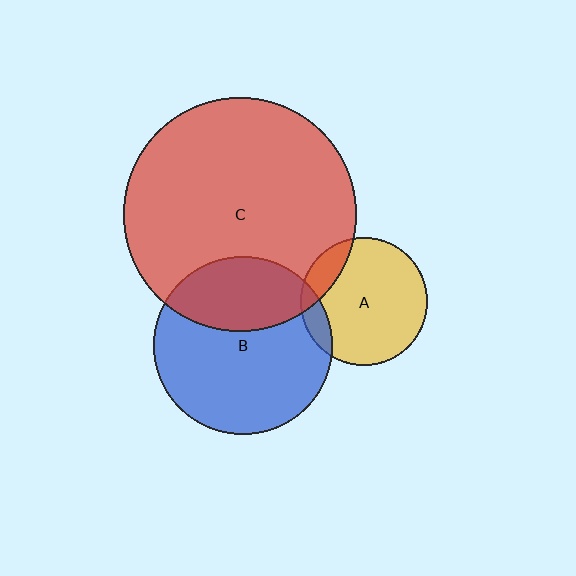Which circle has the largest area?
Circle C (red).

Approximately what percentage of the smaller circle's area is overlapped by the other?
Approximately 15%.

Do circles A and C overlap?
Yes.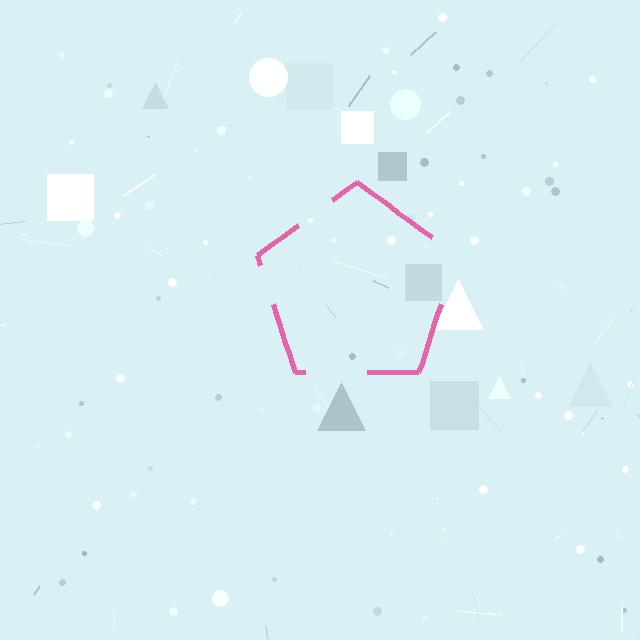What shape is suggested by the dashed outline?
The dashed outline suggests a pentagon.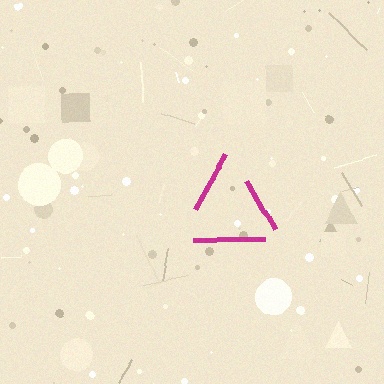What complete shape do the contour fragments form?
The contour fragments form a triangle.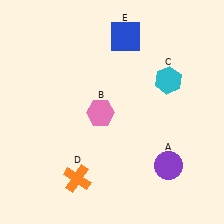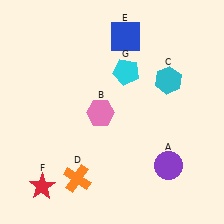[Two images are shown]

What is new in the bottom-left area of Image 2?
A red star (F) was added in the bottom-left area of Image 2.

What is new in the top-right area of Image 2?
A cyan pentagon (G) was added in the top-right area of Image 2.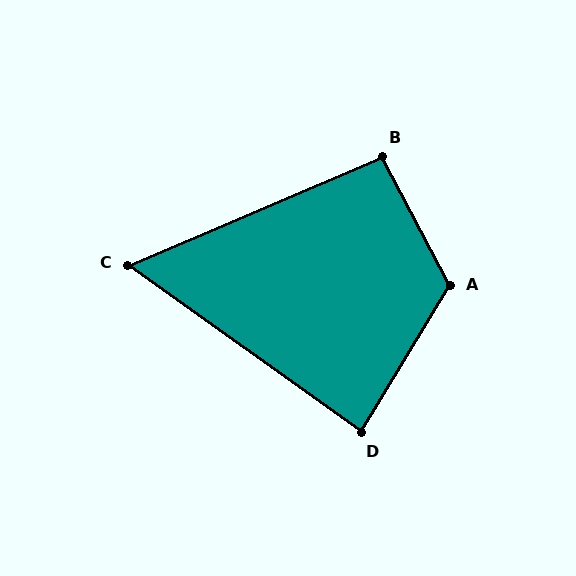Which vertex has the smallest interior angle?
C, at approximately 59 degrees.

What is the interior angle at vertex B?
Approximately 94 degrees (approximately right).